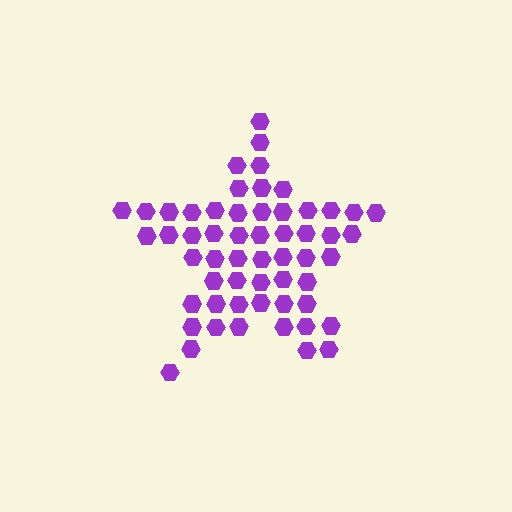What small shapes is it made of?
It is made of small hexagons.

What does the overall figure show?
The overall figure shows a star.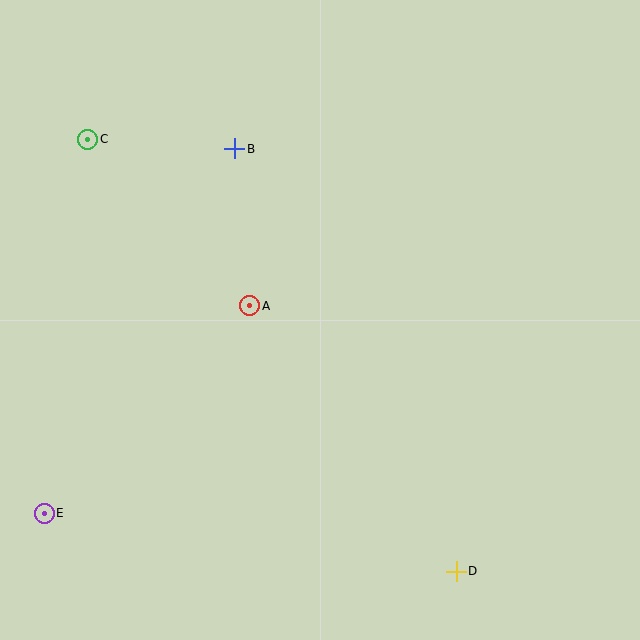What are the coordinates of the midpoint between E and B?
The midpoint between E and B is at (140, 331).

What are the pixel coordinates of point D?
Point D is at (456, 571).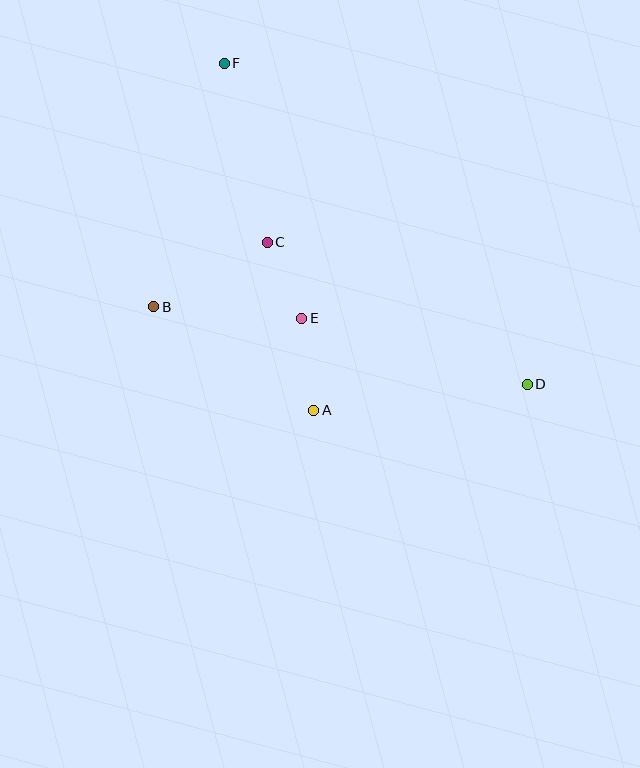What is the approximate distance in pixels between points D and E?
The distance between D and E is approximately 235 pixels.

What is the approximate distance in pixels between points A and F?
The distance between A and F is approximately 358 pixels.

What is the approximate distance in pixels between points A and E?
The distance between A and E is approximately 93 pixels.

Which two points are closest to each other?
Points C and E are closest to each other.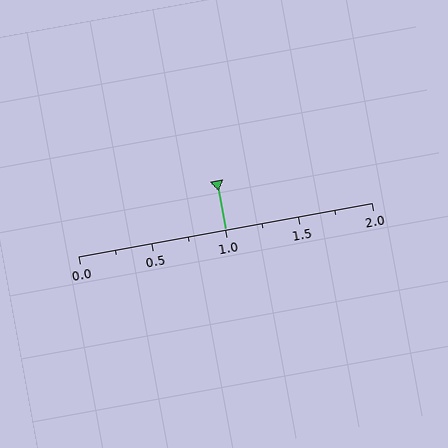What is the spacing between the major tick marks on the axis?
The major ticks are spaced 0.5 apart.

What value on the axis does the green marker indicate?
The marker indicates approximately 1.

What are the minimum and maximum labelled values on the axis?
The axis runs from 0.0 to 2.0.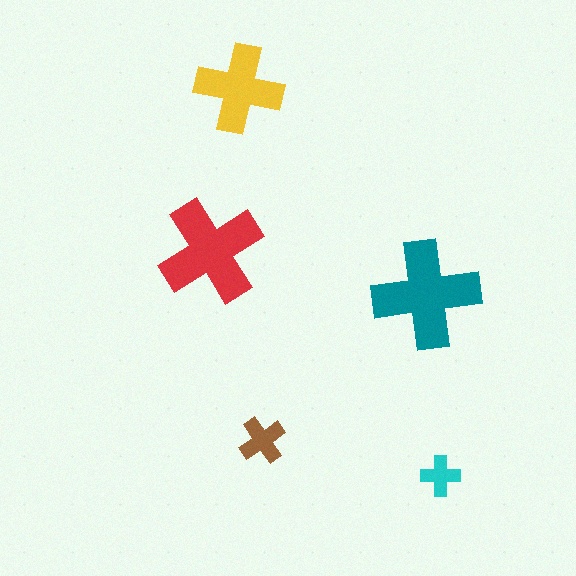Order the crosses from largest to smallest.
the teal one, the red one, the yellow one, the brown one, the cyan one.